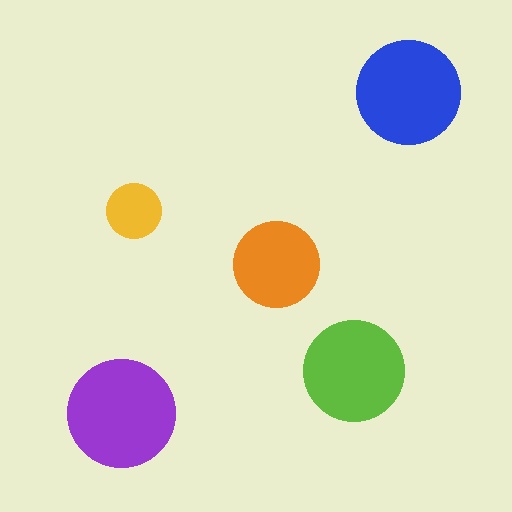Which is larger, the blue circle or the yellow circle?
The blue one.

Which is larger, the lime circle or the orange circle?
The lime one.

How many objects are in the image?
There are 5 objects in the image.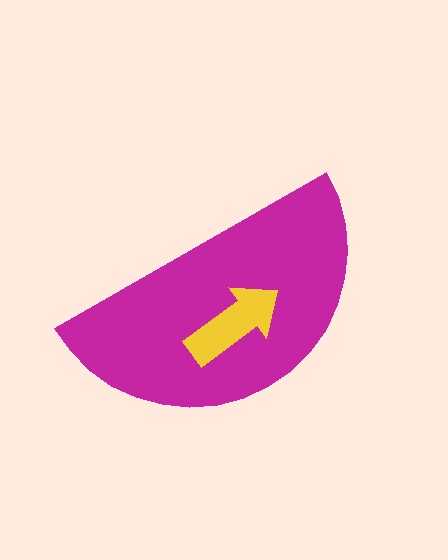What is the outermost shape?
The magenta semicircle.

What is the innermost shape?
The yellow arrow.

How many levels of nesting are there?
2.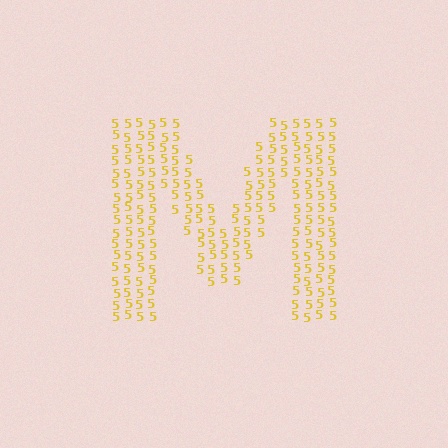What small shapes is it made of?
It is made of small digit 5's.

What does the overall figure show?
The overall figure shows the letter M.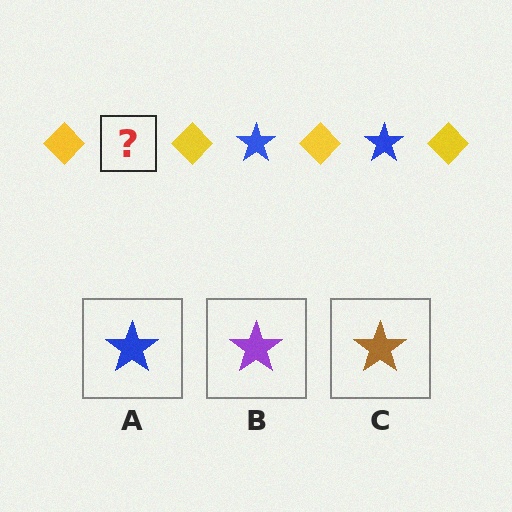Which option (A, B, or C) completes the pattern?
A.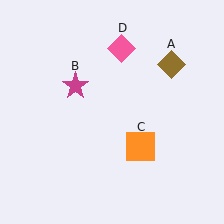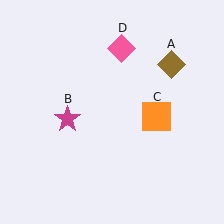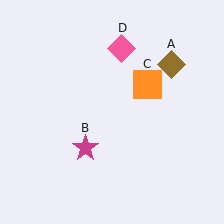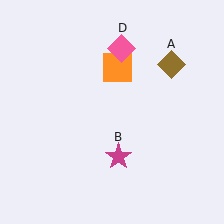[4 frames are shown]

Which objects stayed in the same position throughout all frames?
Brown diamond (object A) and pink diamond (object D) remained stationary.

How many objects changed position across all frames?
2 objects changed position: magenta star (object B), orange square (object C).